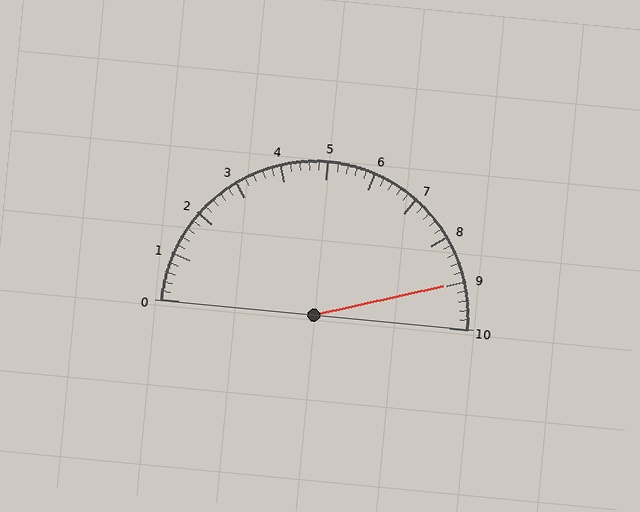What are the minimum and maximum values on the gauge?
The gauge ranges from 0 to 10.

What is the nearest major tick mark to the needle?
The nearest major tick mark is 9.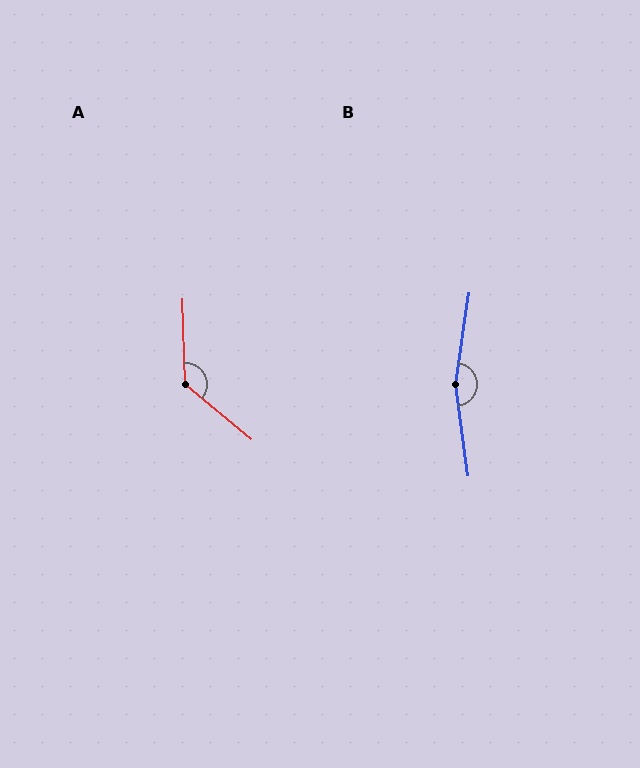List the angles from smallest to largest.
A (131°), B (164°).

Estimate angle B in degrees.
Approximately 164 degrees.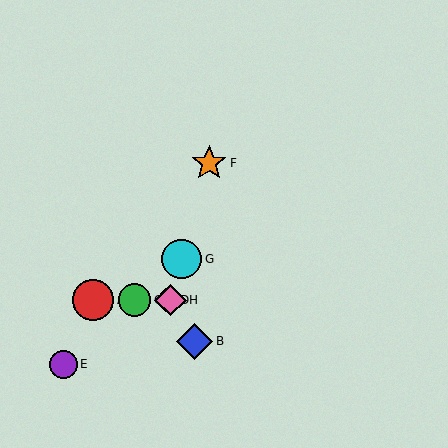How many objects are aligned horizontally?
4 objects (A, C, D, H) are aligned horizontally.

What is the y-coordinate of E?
Object E is at y≈364.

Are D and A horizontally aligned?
Yes, both are at y≈300.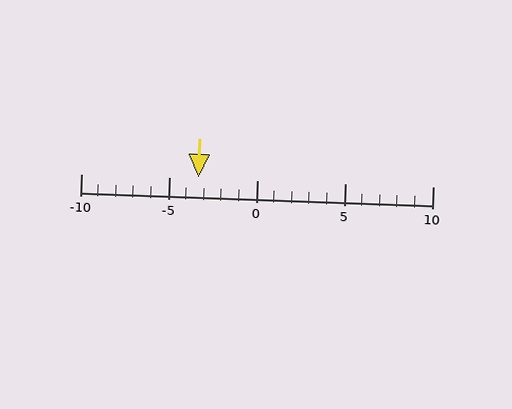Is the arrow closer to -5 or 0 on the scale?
The arrow is closer to -5.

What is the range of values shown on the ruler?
The ruler shows values from -10 to 10.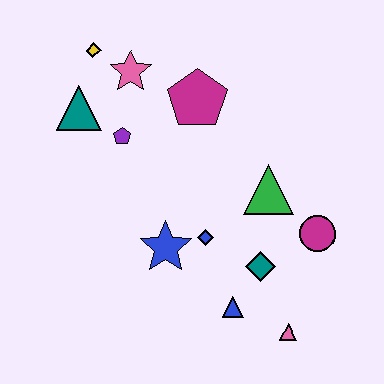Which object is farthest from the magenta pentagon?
The pink triangle is farthest from the magenta pentagon.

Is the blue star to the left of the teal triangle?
No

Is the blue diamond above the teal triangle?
No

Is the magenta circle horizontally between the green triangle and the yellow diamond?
No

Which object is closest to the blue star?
The blue diamond is closest to the blue star.